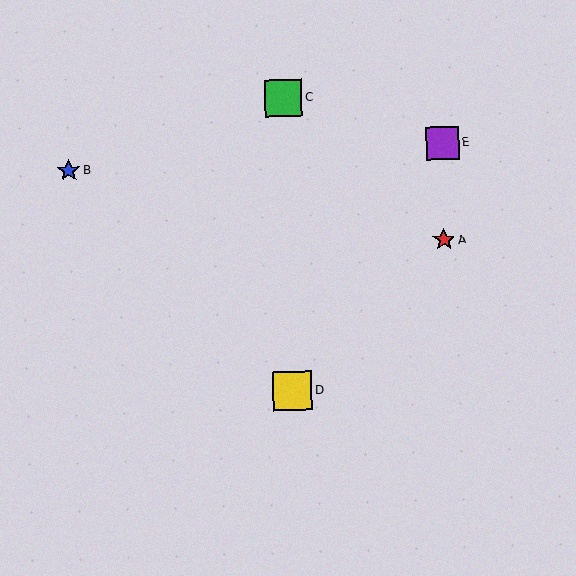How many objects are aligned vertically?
2 objects (C, D) are aligned vertically.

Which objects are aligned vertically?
Objects C, D are aligned vertically.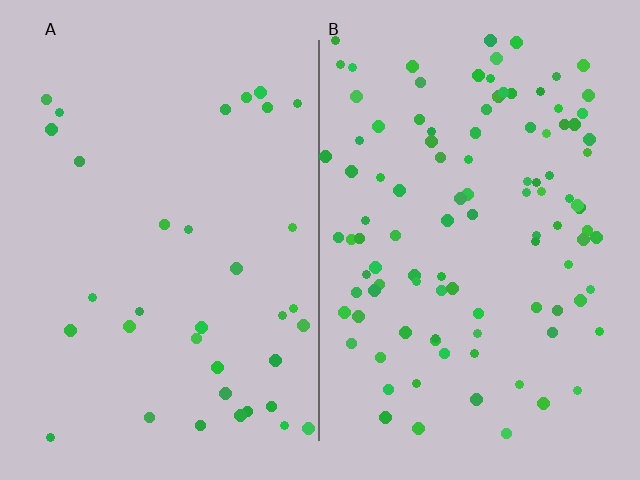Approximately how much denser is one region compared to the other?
Approximately 3.0× — region B over region A.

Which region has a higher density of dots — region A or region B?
B (the right).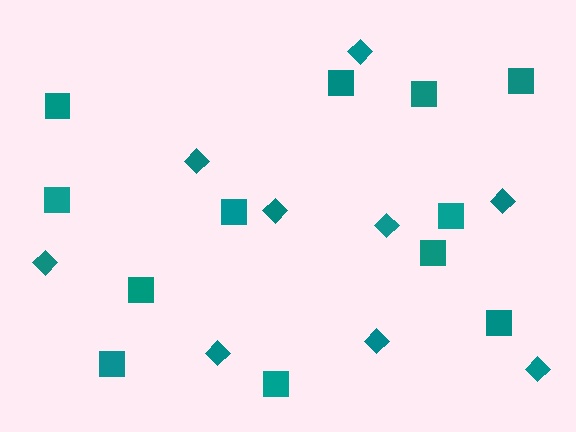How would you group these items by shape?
There are 2 groups: one group of squares (12) and one group of diamonds (9).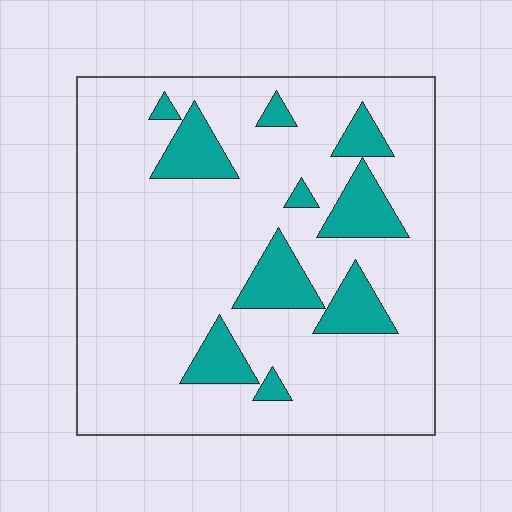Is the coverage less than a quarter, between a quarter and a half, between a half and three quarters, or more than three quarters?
Less than a quarter.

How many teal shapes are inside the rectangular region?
10.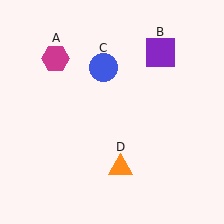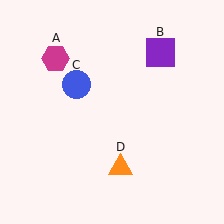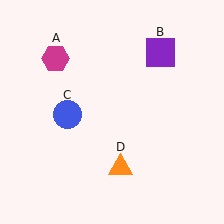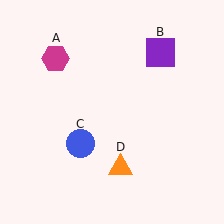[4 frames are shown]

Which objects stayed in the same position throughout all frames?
Magenta hexagon (object A) and purple square (object B) and orange triangle (object D) remained stationary.